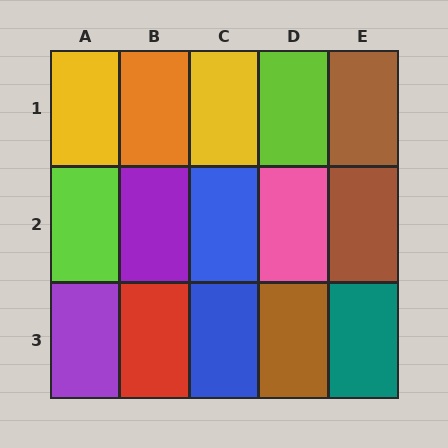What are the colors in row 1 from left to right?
Yellow, orange, yellow, lime, brown.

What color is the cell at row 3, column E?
Teal.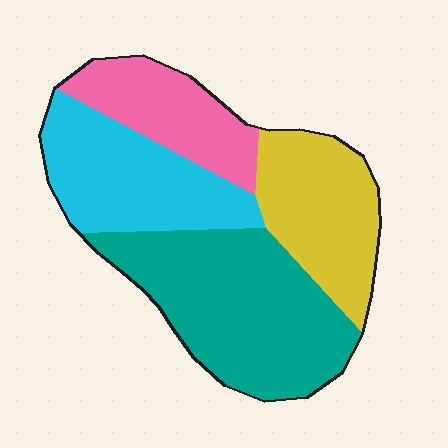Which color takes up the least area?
Pink, at roughly 15%.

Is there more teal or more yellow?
Teal.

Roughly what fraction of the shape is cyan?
Cyan takes up about one quarter (1/4) of the shape.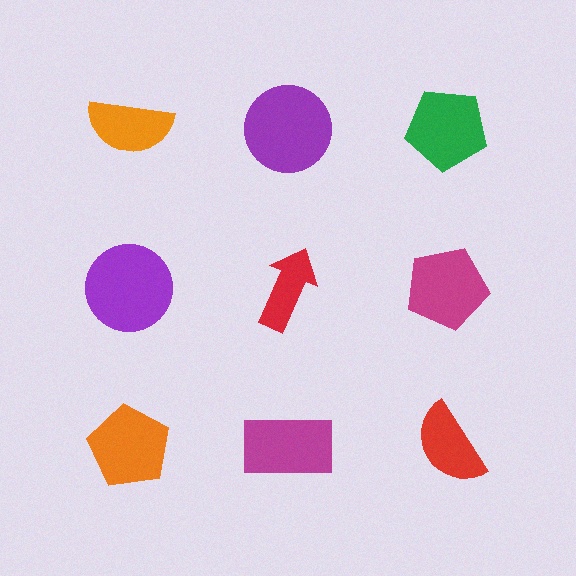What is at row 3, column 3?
A red semicircle.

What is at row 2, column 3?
A magenta pentagon.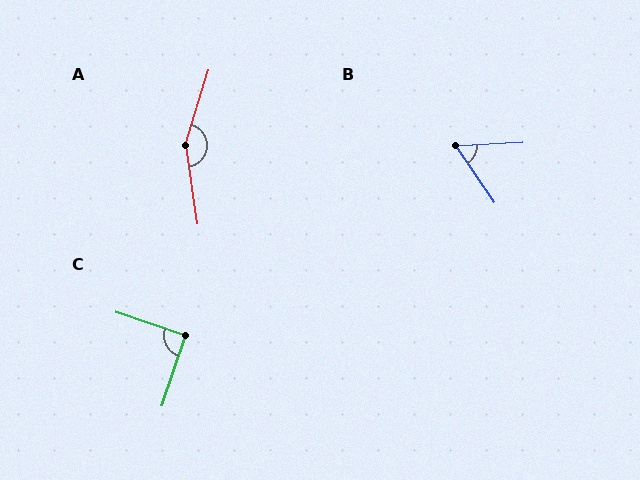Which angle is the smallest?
B, at approximately 59 degrees.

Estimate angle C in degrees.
Approximately 91 degrees.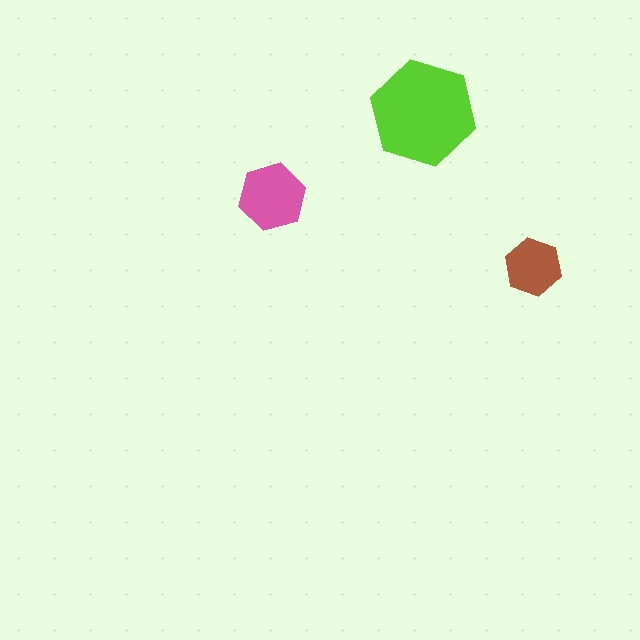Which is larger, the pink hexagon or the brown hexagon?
The pink one.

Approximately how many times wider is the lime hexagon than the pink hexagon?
About 1.5 times wider.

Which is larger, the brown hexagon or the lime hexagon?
The lime one.